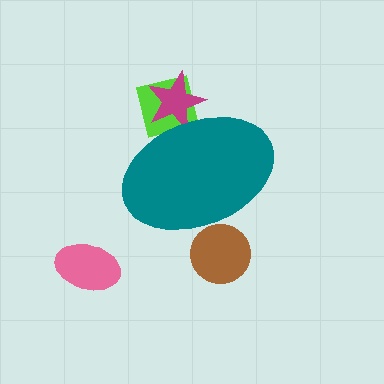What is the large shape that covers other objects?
A teal ellipse.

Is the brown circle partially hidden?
Yes, the brown circle is partially hidden behind the teal ellipse.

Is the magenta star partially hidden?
Yes, the magenta star is partially hidden behind the teal ellipse.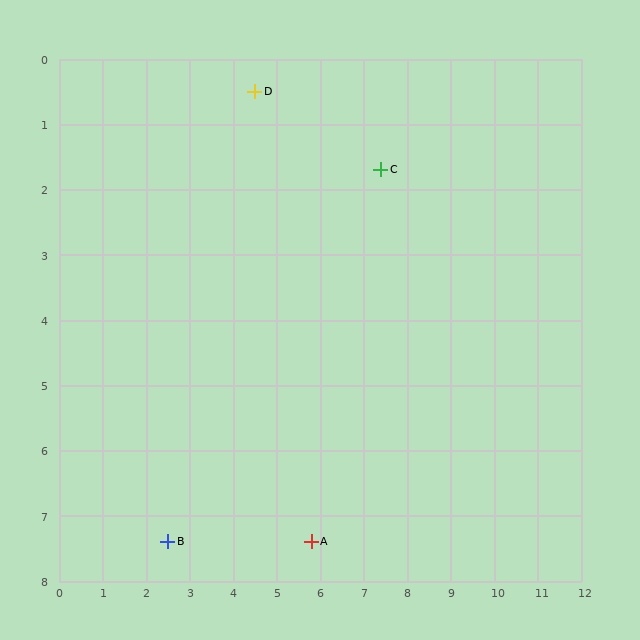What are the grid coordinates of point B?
Point B is at approximately (2.5, 7.4).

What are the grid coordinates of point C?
Point C is at approximately (7.4, 1.7).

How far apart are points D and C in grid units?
Points D and C are about 3.1 grid units apart.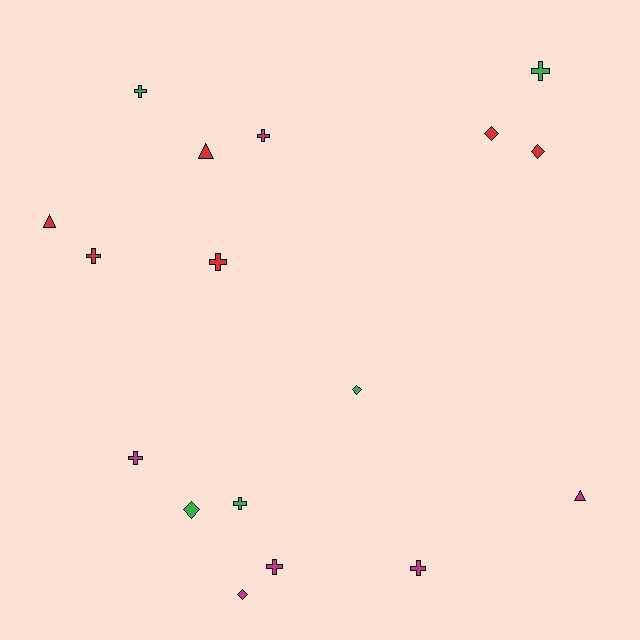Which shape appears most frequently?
Cross, with 9 objects.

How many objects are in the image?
There are 17 objects.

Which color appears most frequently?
Red, with 6 objects.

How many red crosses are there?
There are 2 red crosses.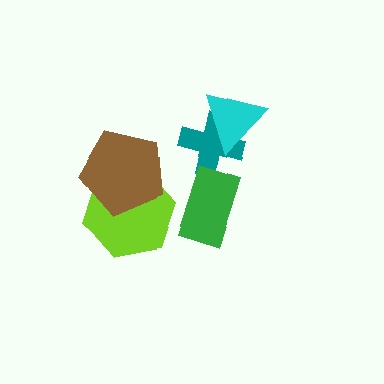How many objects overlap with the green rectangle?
0 objects overlap with the green rectangle.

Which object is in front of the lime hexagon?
The brown pentagon is in front of the lime hexagon.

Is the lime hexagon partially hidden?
Yes, it is partially covered by another shape.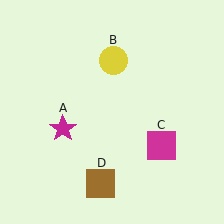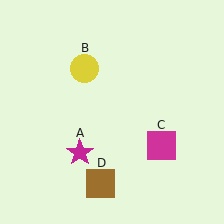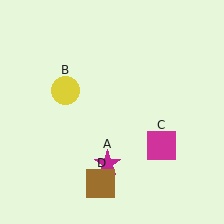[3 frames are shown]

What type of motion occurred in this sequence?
The magenta star (object A), yellow circle (object B) rotated counterclockwise around the center of the scene.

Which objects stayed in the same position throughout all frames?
Magenta square (object C) and brown square (object D) remained stationary.